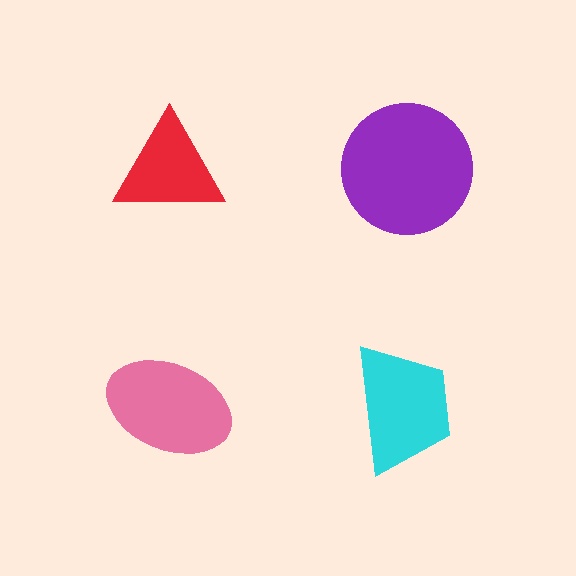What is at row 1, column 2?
A purple circle.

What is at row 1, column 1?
A red triangle.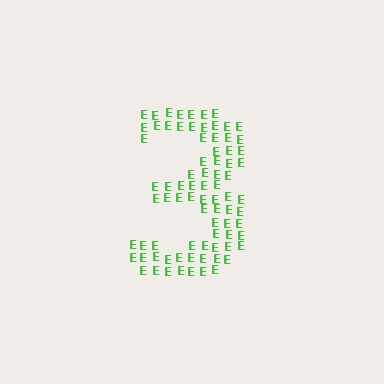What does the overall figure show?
The overall figure shows the digit 3.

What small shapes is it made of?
It is made of small letter E's.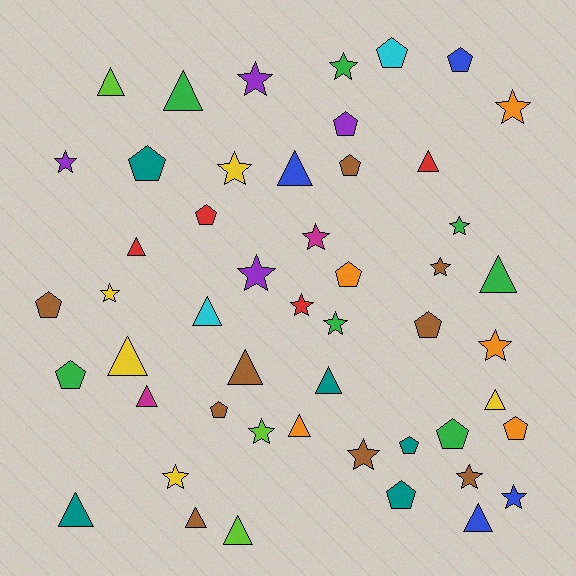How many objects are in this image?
There are 50 objects.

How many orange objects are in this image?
There are 5 orange objects.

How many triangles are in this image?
There are 17 triangles.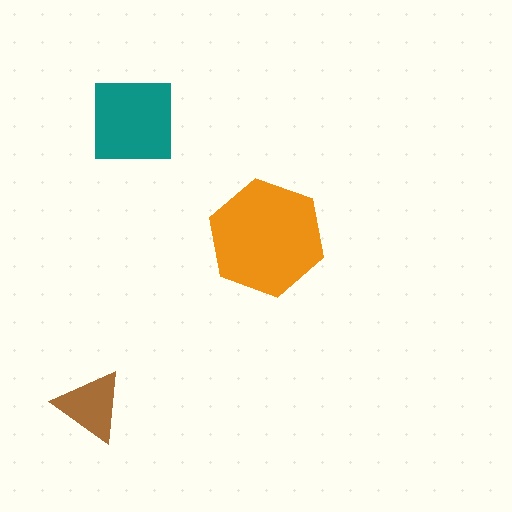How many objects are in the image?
There are 3 objects in the image.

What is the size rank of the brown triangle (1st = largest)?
3rd.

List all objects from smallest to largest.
The brown triangle, the teal square, the orange hexagon.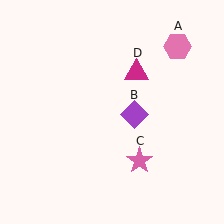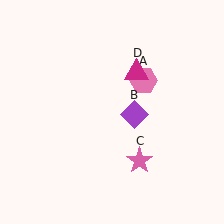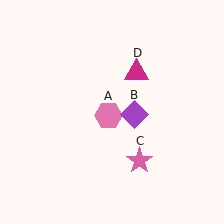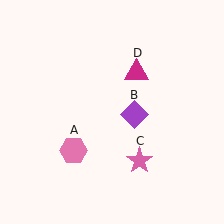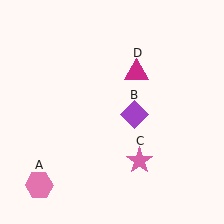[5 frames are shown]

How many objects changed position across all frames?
1 object changed position: pink hexagon (object A).